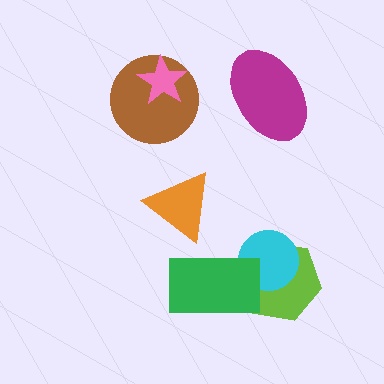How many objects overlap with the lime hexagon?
2 objects overlap with the lime hexagon.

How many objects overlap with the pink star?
1 object overlaps with the pink star.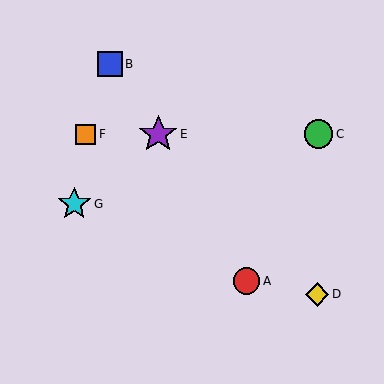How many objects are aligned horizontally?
3 objects (C, E, F) are aligned horizontally.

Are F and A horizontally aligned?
No, F is at y≈134 and A is at y≈281.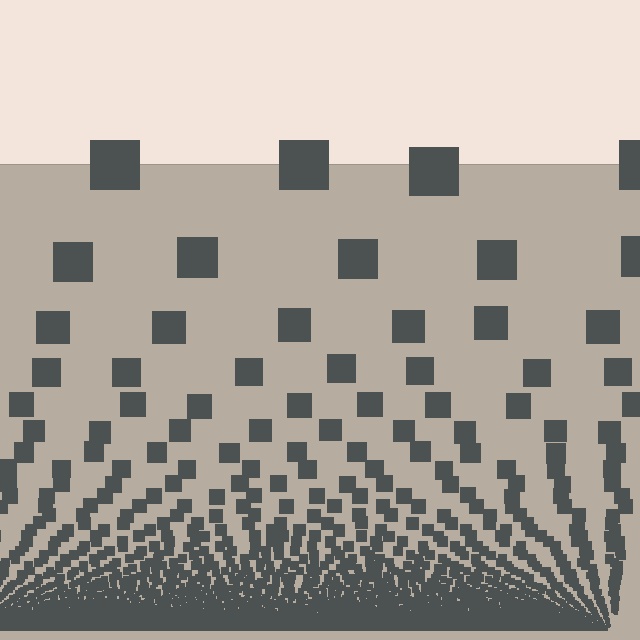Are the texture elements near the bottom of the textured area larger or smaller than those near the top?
Smaller. The gradient is inverted — elements near the bottom are smaller and denser.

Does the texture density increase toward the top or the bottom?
Density increases toward the bottom.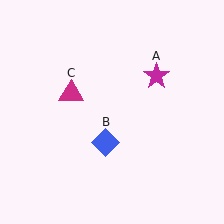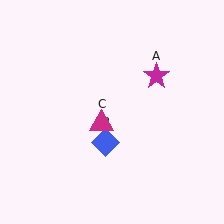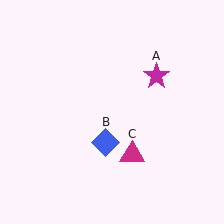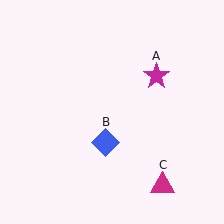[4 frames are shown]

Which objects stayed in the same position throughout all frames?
Magenta star (object A) and blue diamond (object B) remained stationary.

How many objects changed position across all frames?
1 object changed position: magenta triangle (object C).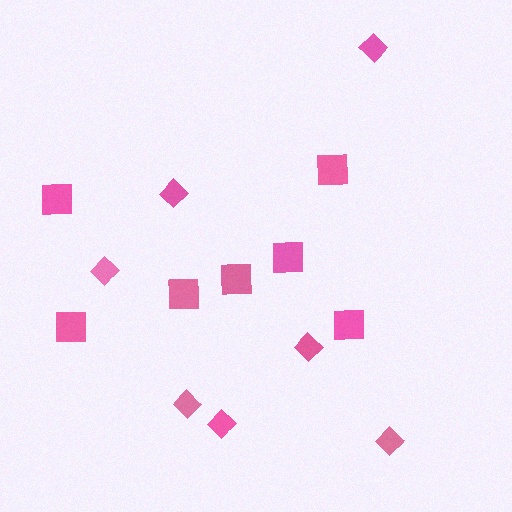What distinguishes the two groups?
There are 2 groups: one group of squares (7) and one group of diamonds (7).